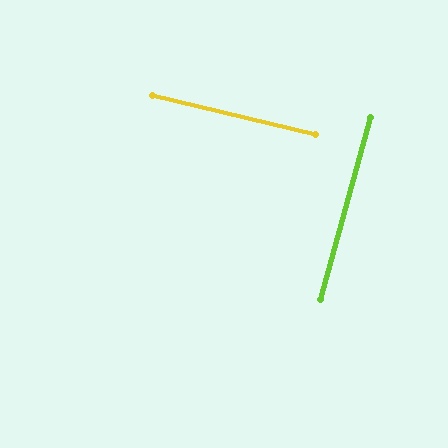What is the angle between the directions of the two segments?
Approximately 89 degrees.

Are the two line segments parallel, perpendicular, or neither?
Perpendicular — they meet at approximately 89°.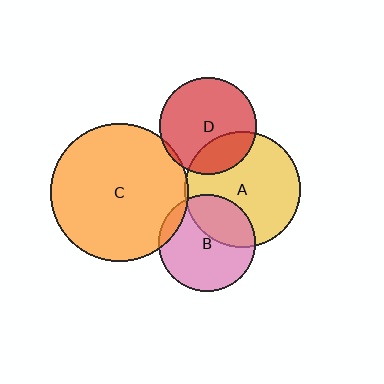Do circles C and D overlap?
Yes.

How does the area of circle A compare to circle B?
Approximately 1.4 times.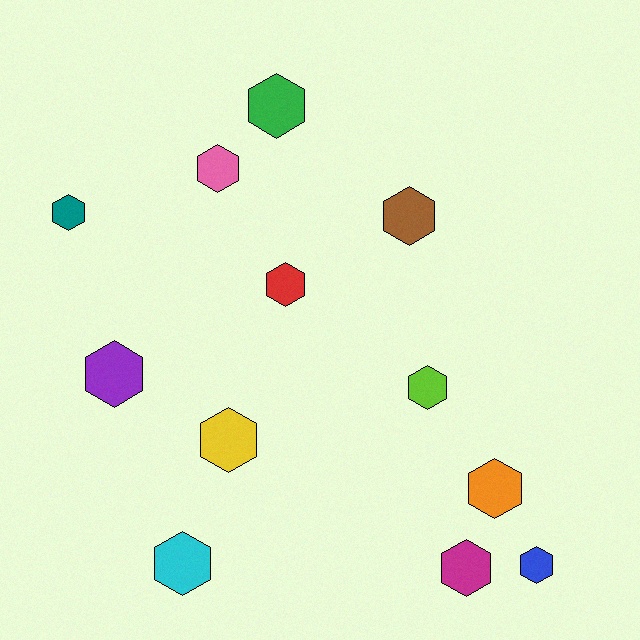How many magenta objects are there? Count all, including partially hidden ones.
There is 1 magenta object.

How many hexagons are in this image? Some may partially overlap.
There are 12 hexagons.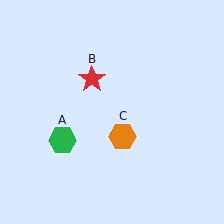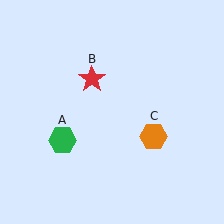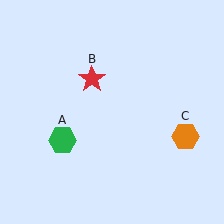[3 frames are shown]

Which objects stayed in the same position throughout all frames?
Green hexagon (object A) and red star (object B) remained stationary.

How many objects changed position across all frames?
1 object changed position: orange hexagon (object C).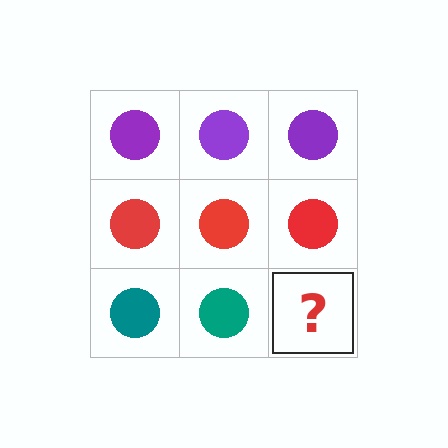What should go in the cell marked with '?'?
The missing cell should contain a teal circle.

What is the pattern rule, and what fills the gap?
The rule is that each row has a consistent color. The gap should be filled with a teal circle.